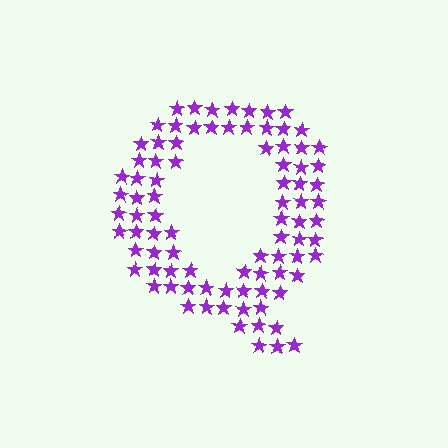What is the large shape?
The large shape is the letter Q.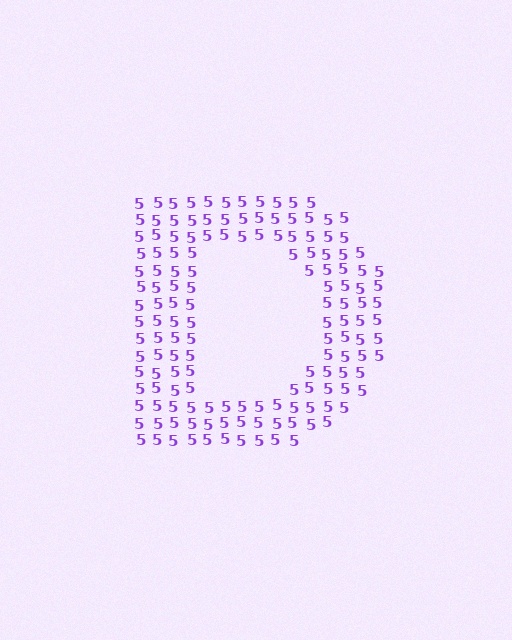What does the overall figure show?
The overall figure shows the letter D.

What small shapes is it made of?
It is made of small digit 5's.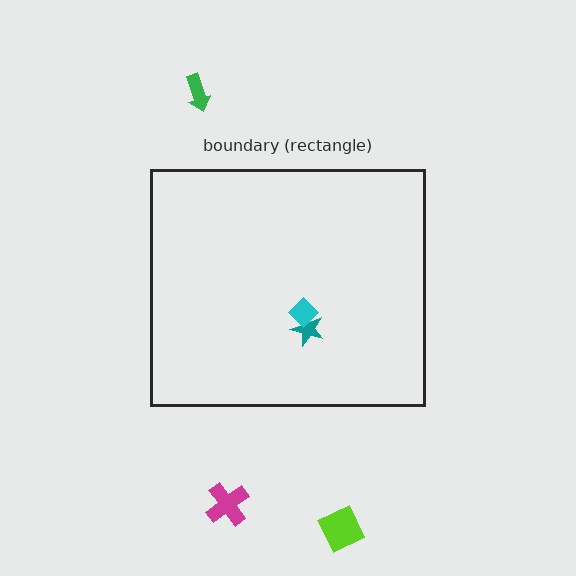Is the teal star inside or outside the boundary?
Inside.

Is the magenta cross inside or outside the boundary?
Outside.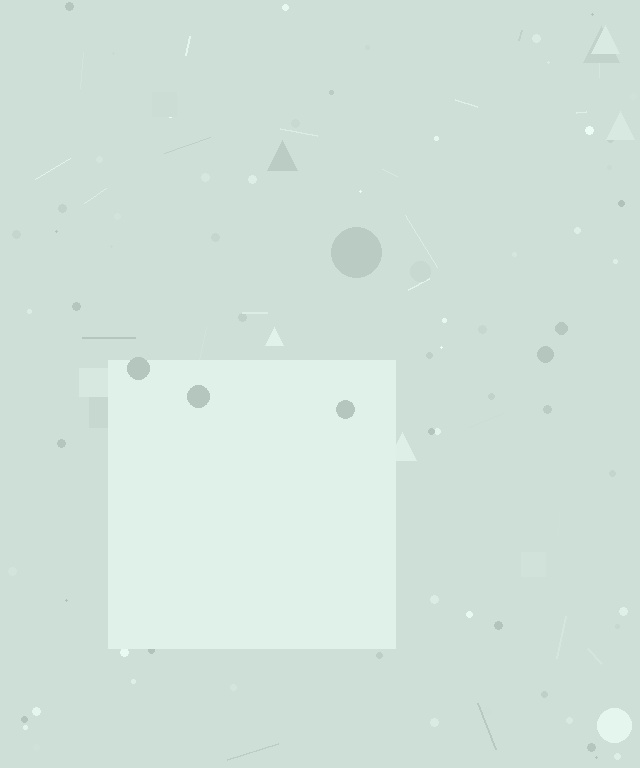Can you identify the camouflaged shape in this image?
The camouflaged shape is a square.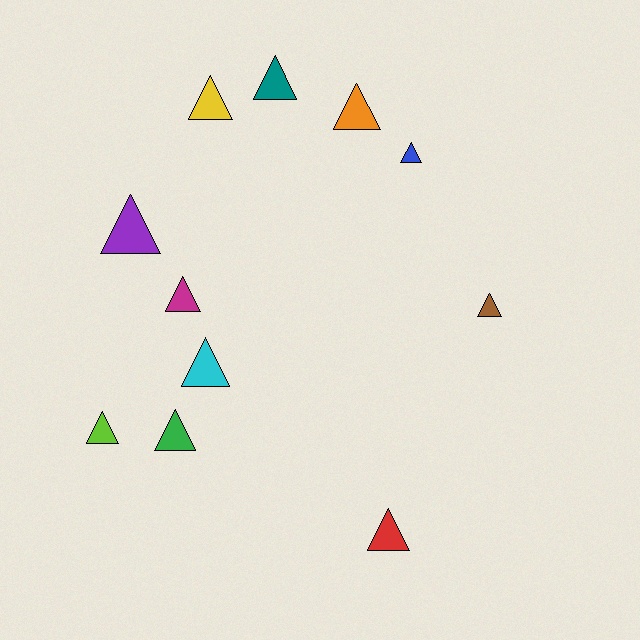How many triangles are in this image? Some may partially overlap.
There are 11 triangles.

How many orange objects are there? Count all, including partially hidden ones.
There is 1 orange object.